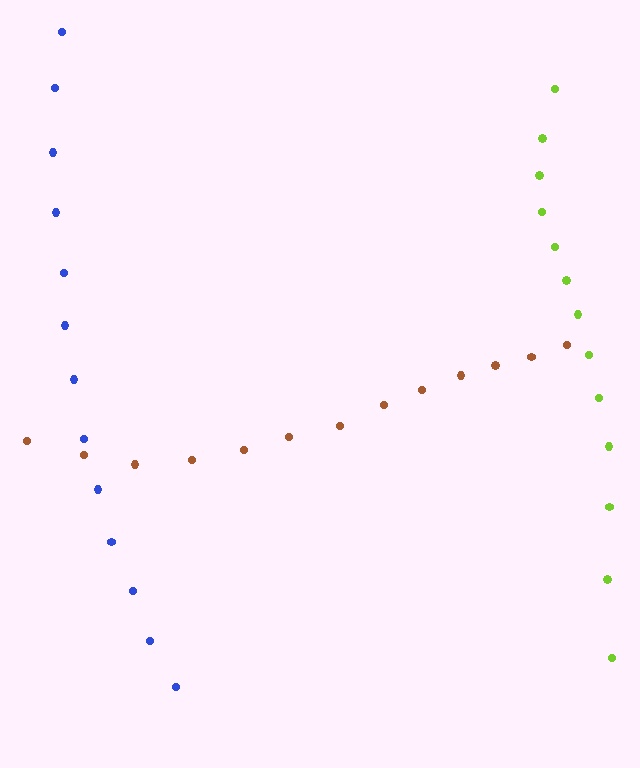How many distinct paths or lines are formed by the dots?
There are 3 distinct paths.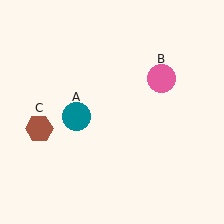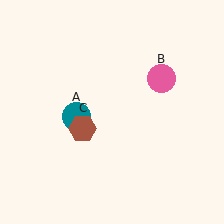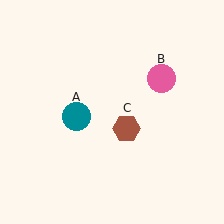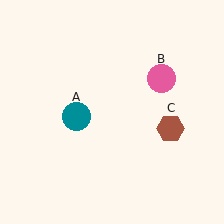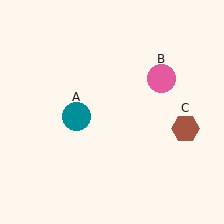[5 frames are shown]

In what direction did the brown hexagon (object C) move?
The brown hexagon (object C) moved right.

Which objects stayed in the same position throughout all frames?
Teal circle (object A) and pink circle (object B) remained stationary.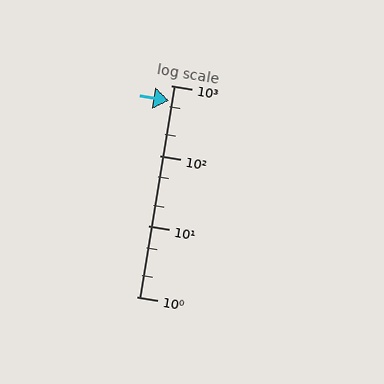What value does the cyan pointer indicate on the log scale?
The pointer indicates approximately 600.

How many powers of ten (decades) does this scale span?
The scale spans 3 decades, from 1 to 1000.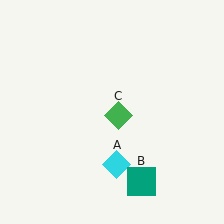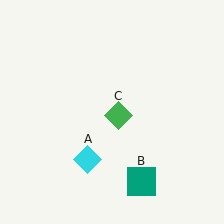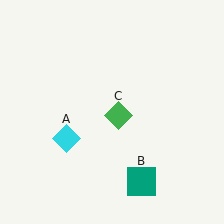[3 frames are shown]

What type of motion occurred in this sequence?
The cyan diamond (object A) rotated clockwise around the center of the scene.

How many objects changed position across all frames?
1 object changed position: cyan diamond (object A).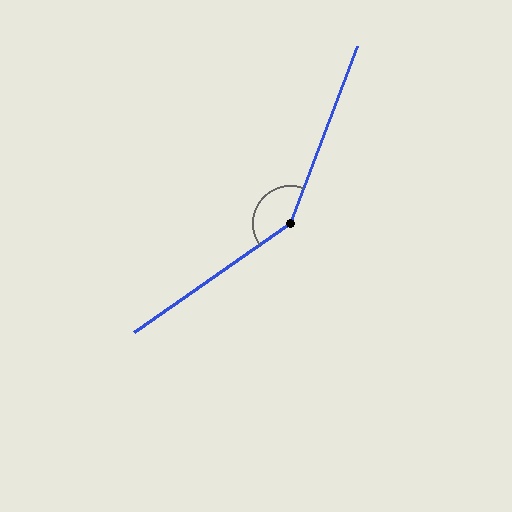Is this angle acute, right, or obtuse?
It is obtuse.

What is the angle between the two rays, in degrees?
Approximately 145 degrees.